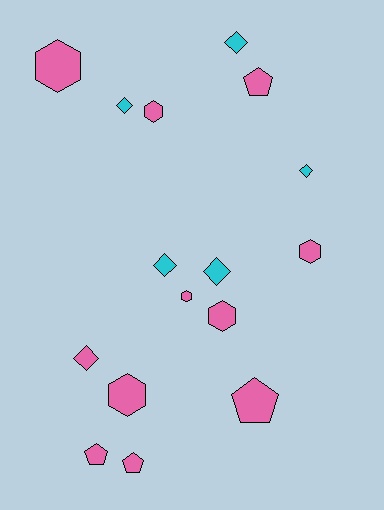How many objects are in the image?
There are 16 objects.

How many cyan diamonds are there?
There are 5 cyan diamonds.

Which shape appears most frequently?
Diamond, with 6 objects.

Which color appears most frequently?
Pink, with 11 objects.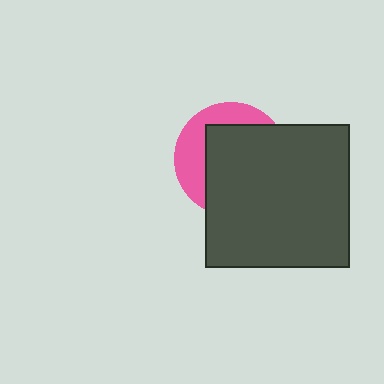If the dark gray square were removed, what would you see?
You would see the complete pink circle.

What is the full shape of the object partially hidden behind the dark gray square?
The partially hidden object is a pink circle.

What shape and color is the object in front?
The object in front is a dark gray square.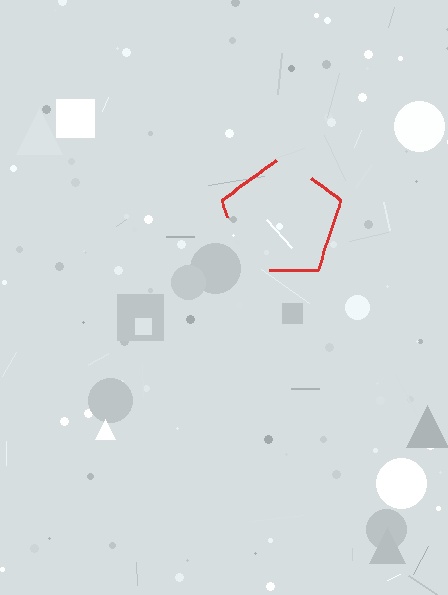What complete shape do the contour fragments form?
The contour fragments form a pentagon.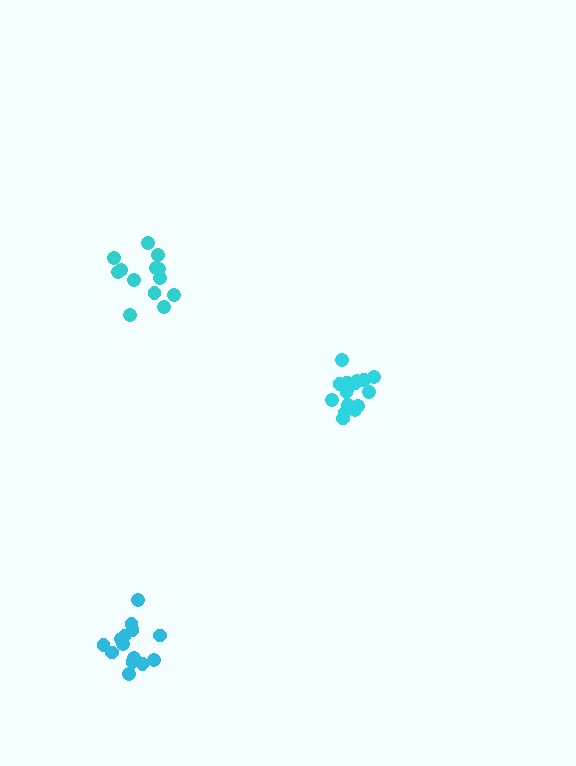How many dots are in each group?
Group 1: 13 dots, Group 2: 14 dots, Group 3: 18 dots (45 total).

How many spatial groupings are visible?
There are 3 spatial groupings.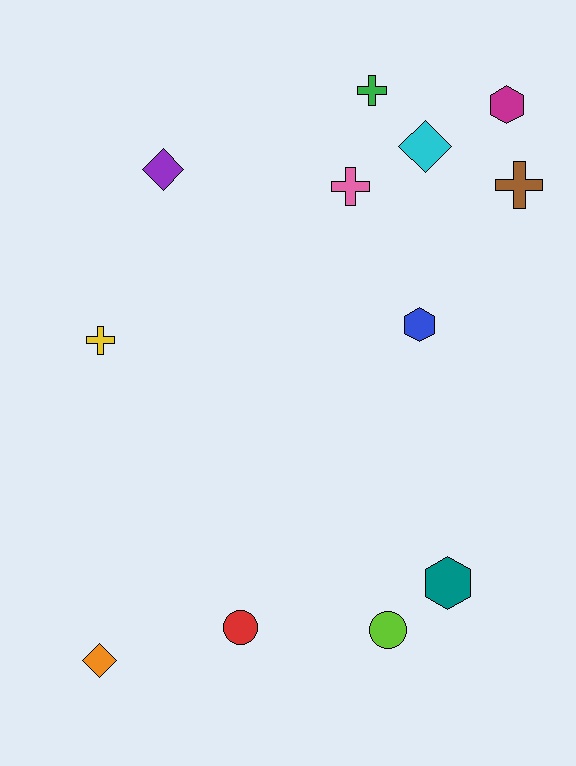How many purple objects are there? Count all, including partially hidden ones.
There is 1 purple object.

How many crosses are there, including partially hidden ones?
There are 4 crosses.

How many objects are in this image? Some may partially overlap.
There are 12 objects.